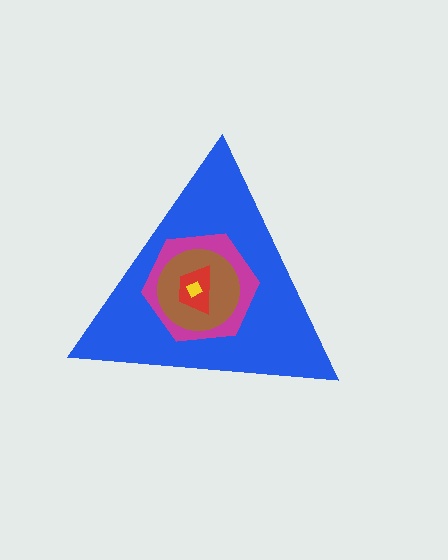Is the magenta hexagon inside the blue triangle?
Yes.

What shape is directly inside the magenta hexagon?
The brown circle.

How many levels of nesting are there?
5.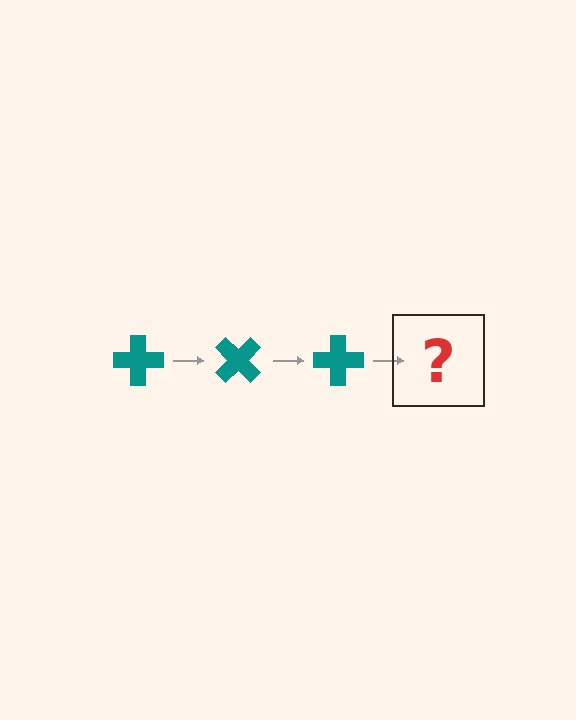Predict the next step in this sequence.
The next step is a teal cross rotated 135 degrees.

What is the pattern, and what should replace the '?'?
The pattern is that the cross rotates 45 degrees each step. The '?' should be a teal cross rotated 135 degrees.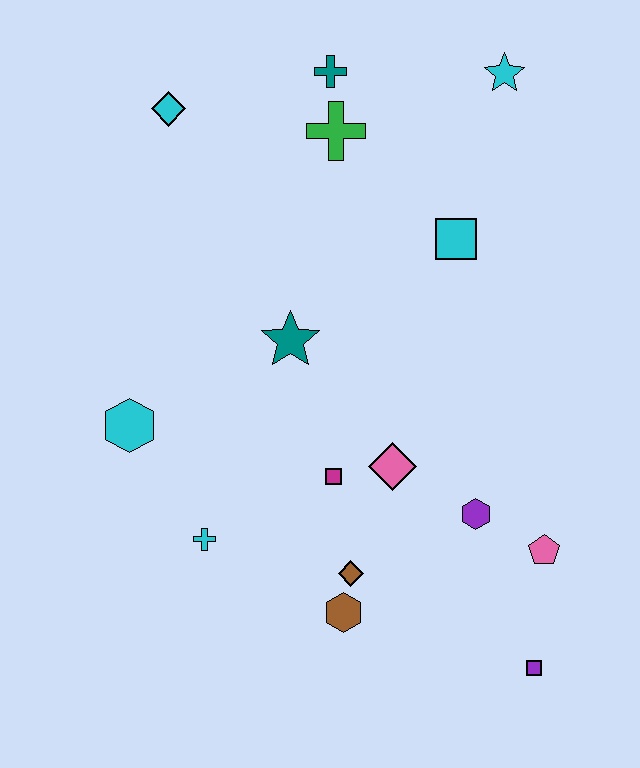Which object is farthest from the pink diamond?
The cyan diamond is farthest from the pink diamond.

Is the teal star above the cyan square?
No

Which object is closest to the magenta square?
The pink diamond is closest to the magenta square.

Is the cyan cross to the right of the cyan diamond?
Yes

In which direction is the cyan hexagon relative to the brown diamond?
The cyan hexagon is to the left of the brown diamond.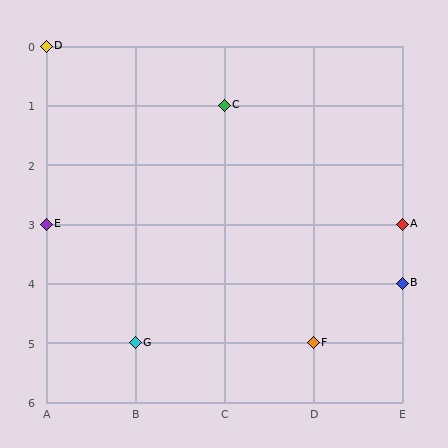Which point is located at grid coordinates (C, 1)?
Point C is at (C, 1).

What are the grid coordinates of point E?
Point E is at grid coordinates (A, 3).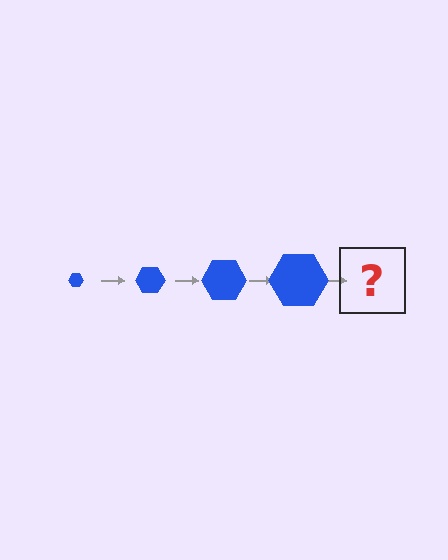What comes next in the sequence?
The next element should be a blue hexagon, larger than the previous one.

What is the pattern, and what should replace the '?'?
The pattern is that the hexagon gets progressively larger each step. The '?' should be a blue hexagon, larger than the previous one.